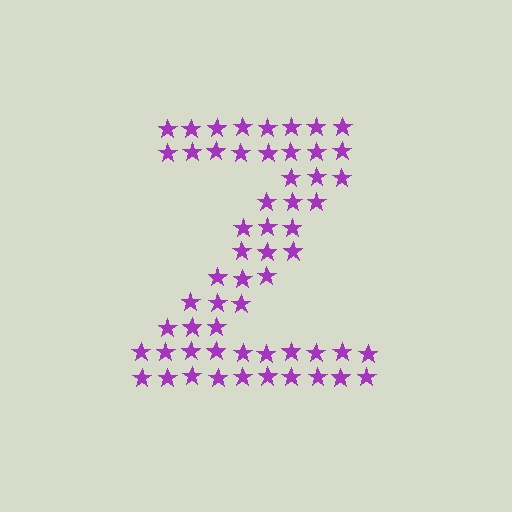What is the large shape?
The large shape is the letter Z.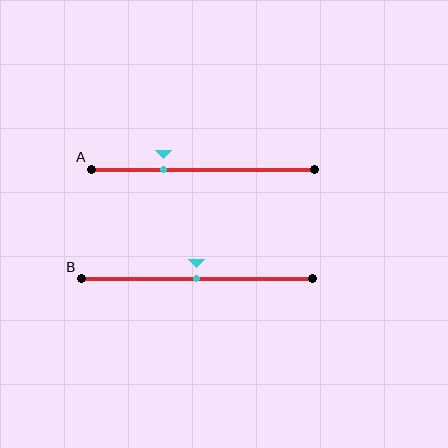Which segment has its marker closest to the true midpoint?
Segment B has its marker closest to the true midpoint.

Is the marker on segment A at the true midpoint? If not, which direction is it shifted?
No, the marker on segment A is shifted to the left by about 17% of the segment length.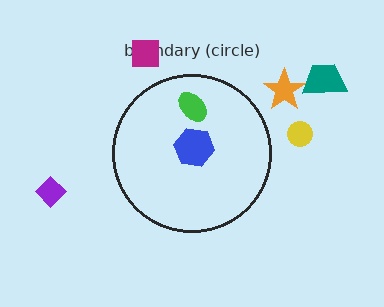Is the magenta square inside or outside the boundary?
Outside.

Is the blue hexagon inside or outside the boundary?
Inside.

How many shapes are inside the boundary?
2 inside, 5 outside.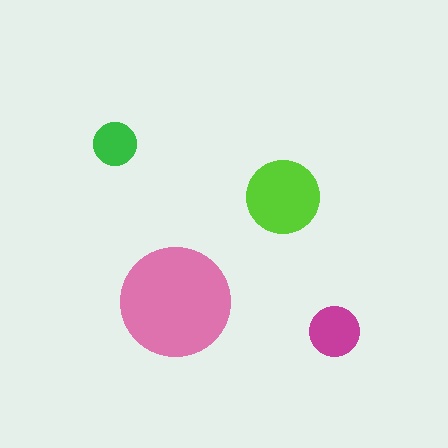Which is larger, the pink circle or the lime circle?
The pink one.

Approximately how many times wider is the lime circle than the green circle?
About 1.5 times wider.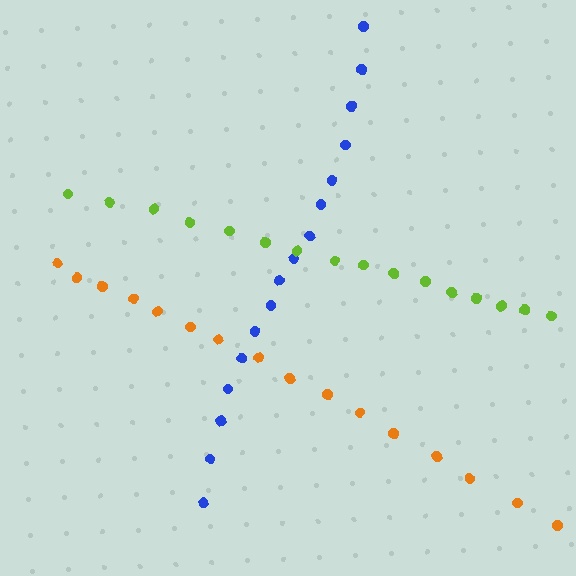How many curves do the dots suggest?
There are 3 distinct paths.